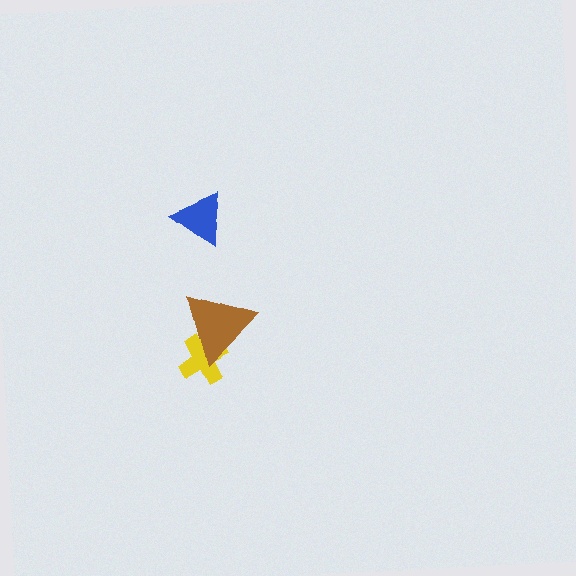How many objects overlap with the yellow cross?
1 object overlaps with the yellow cross.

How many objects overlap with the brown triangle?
1 object overlaps with the brown triangle.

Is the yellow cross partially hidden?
Yes, it is partially covered by another shape.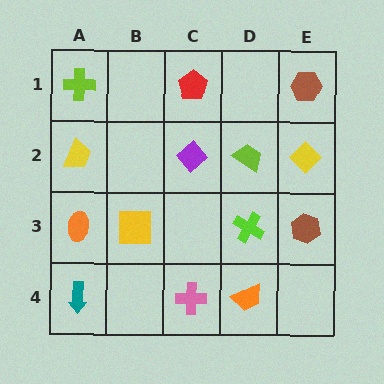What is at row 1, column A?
A lime cross.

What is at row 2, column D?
A lime trapezoid.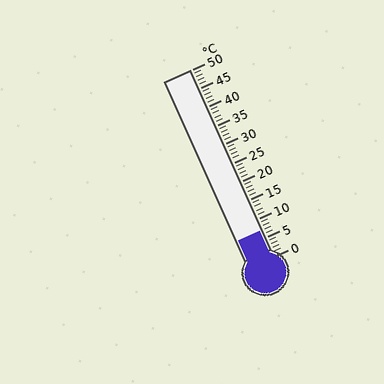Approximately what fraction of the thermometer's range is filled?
The thermometer is filled to approximately 15% of its range.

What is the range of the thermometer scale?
The thermometer scale ranges from 0°C to 50°C.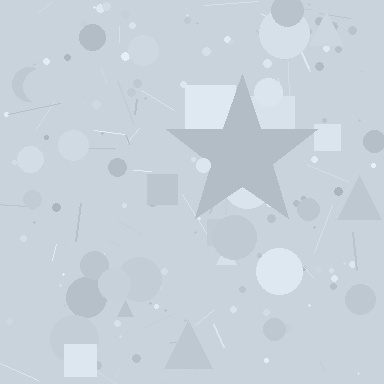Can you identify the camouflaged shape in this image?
The camouflaged shape is a star.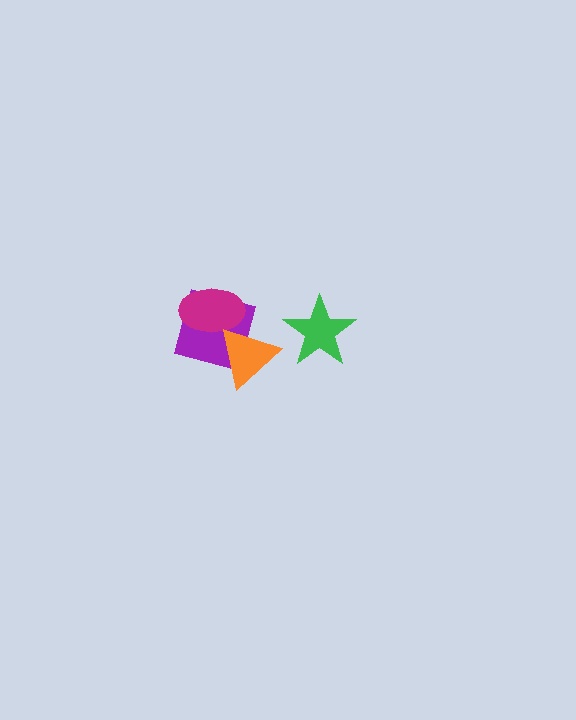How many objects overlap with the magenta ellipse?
2 objects overlap with the magenta ellipse.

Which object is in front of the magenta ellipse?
The orange triangle is in front of the magenta ellipse.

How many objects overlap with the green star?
0 objects overlap with the green star.